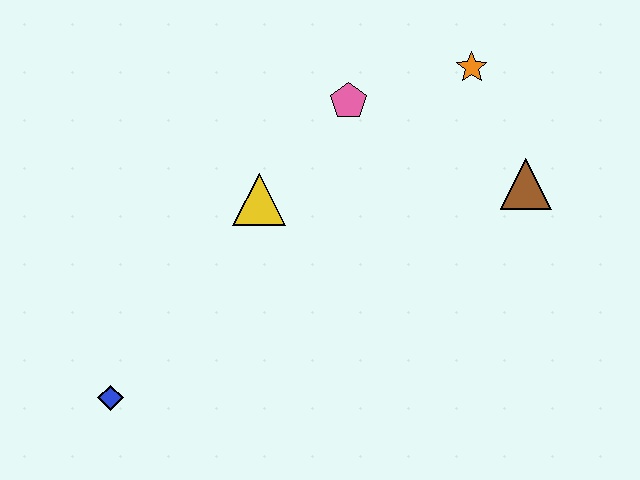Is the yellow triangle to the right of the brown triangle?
No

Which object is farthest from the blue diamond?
The orange star is farthest from the blue diamond.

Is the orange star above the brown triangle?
Yes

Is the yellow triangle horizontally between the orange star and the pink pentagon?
No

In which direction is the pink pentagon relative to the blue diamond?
The pink pentagon is above the blue diamond.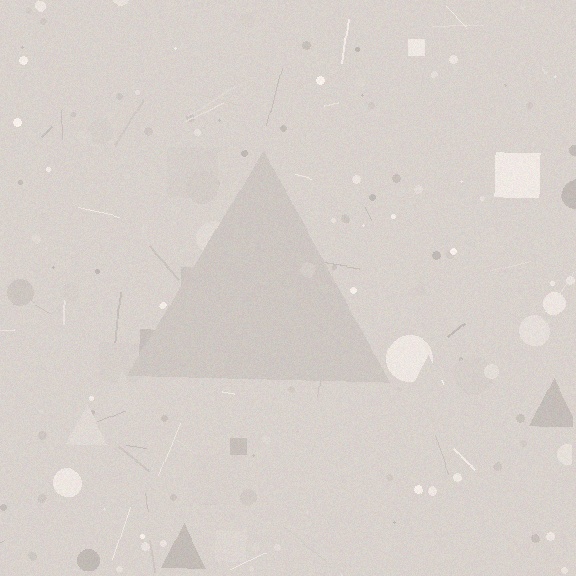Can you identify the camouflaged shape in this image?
The camouflaged shape is a triangle.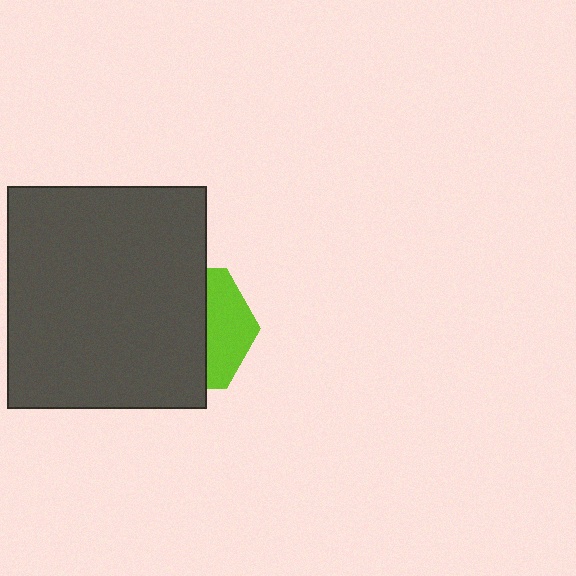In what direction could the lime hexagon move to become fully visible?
The lime hexagon could move right. That would shift it out from behind the dark gray rectangle entirely.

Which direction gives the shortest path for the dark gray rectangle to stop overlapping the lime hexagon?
Moving left gives the shortest separation.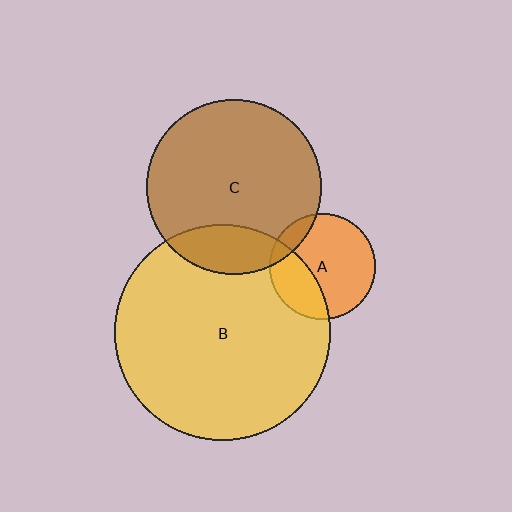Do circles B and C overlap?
Yes.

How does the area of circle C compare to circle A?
Approximately 2.7 times.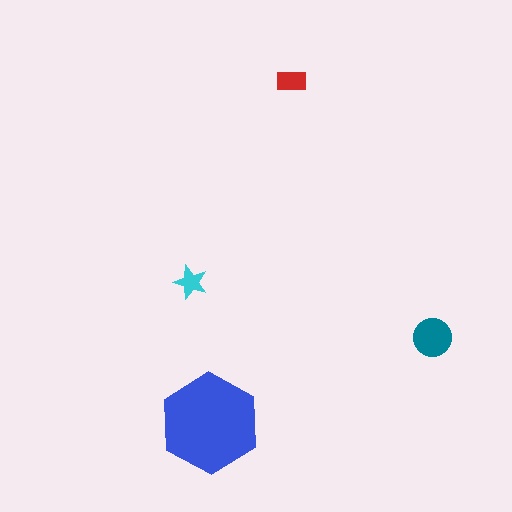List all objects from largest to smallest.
The blue hexagon, the teal circle, the red rectangle, the cyan star.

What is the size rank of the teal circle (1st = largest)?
2nd.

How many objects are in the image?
There are 4 objects in the image.